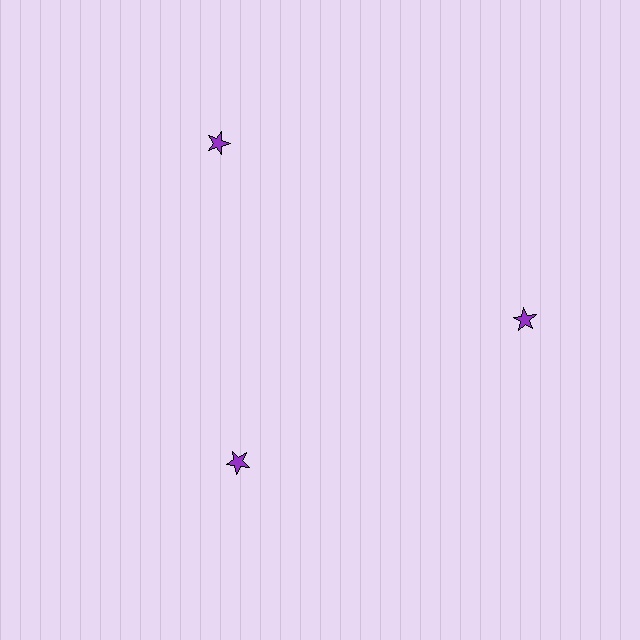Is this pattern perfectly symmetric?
No. The 3 purple stars are arranged in a ring, but one element near the 7 o'clock position is pulled inward toward the center, breaking the 3-fold rotational symmetry.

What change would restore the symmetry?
The symmetry would be restored by moving it outward, back onto the ring so that all 3 stars sit at equal angles and equal distance from the center.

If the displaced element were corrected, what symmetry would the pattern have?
It would have 3-fold rotational symmetry — the pattern would map onto itself every 120 degrees.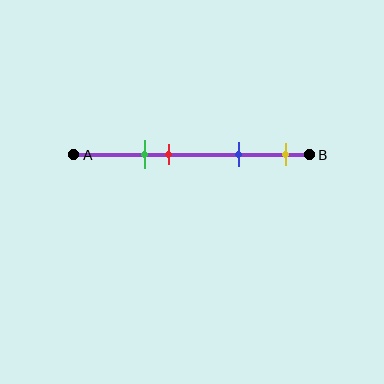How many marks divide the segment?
There are 4 marks dividing the segment.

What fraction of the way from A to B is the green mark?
The green mark is approximately 30% (0.3) of the way from A to B.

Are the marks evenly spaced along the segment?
No, the marks are not evenly spaced.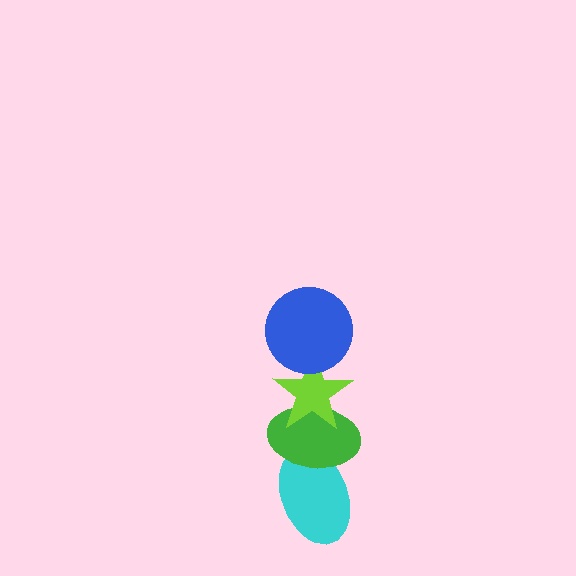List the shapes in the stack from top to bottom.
From top to bottom: the blue circle, the lime star, the green ellipse, the cyan ellipse.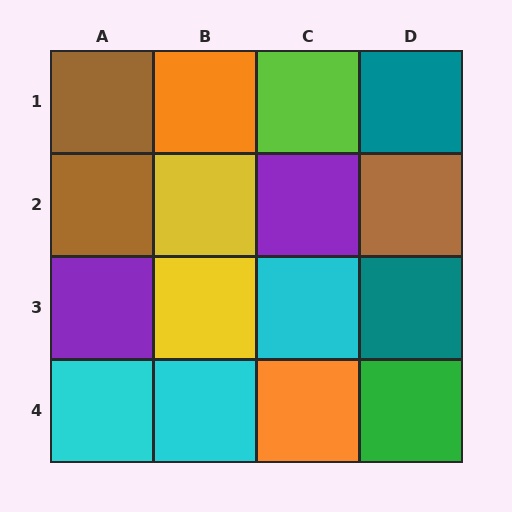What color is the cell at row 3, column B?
Yellow.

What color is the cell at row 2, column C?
Purple.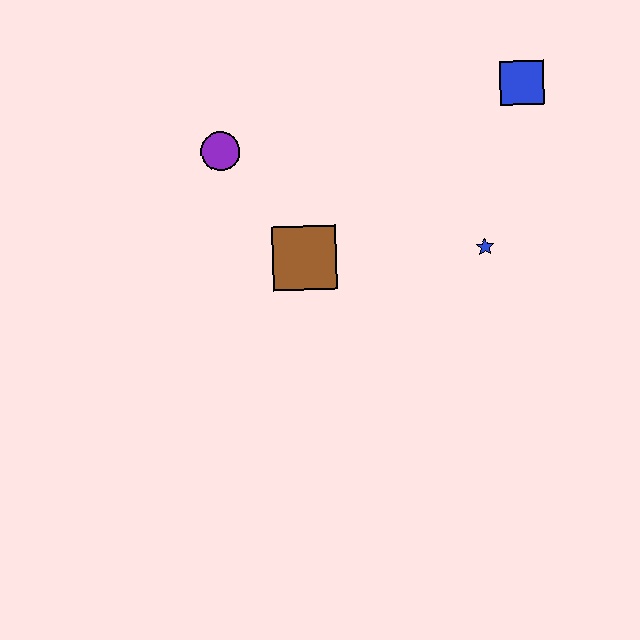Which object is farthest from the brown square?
The blue square is farthest from the brown square.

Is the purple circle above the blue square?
No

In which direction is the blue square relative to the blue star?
The blue square is above the blue star.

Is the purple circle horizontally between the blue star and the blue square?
No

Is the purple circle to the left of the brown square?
Yes